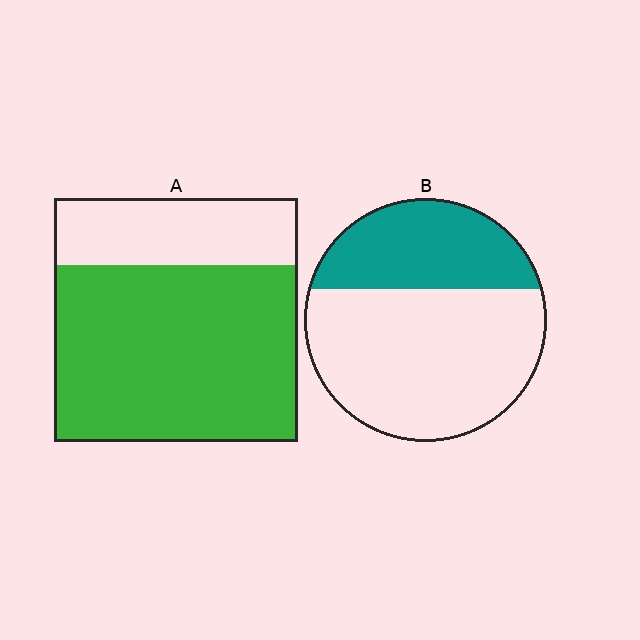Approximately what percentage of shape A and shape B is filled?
A is approximately 75% and B is approximately 35%.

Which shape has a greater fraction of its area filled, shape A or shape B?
Shape A.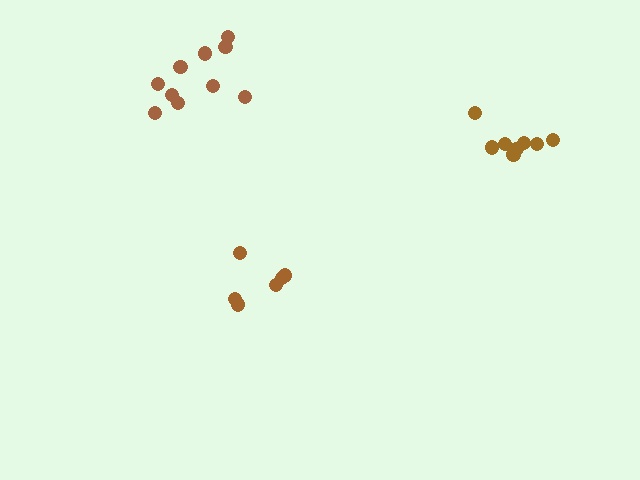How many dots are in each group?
Group 1: 10 dots, Group 2: 6 dots, Group 3: 8 dots (24 total).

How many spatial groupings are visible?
There are 3 spatial groupings.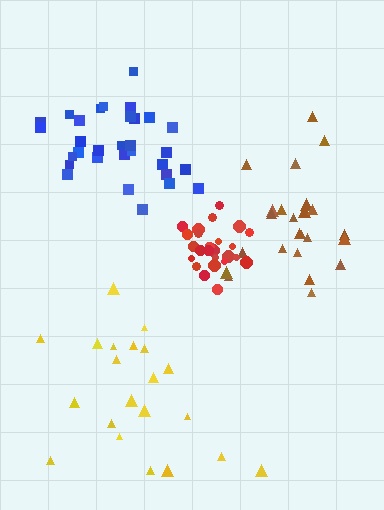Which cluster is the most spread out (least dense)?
Yellow.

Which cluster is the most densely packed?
Red.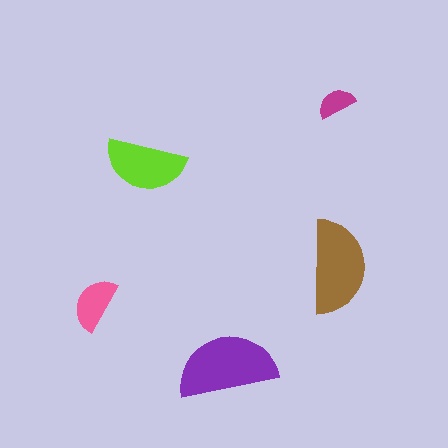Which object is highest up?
The magenta semicircle is topmost.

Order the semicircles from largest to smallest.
the purple one, the brown one, the lime one, the pink one, the magenta one.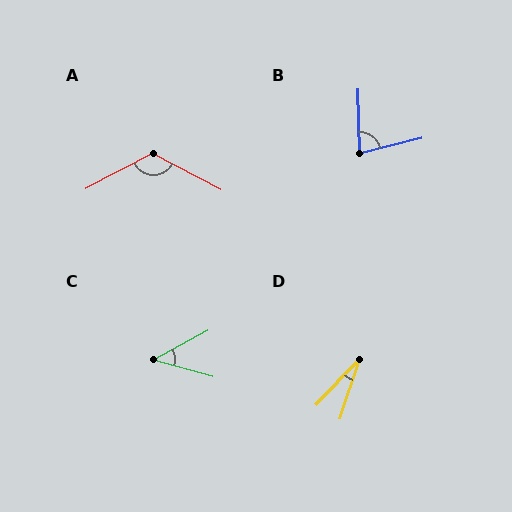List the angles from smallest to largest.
D (26°), C (44°), B (77°), A (125°).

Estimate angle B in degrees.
Approximately 77 degrees.